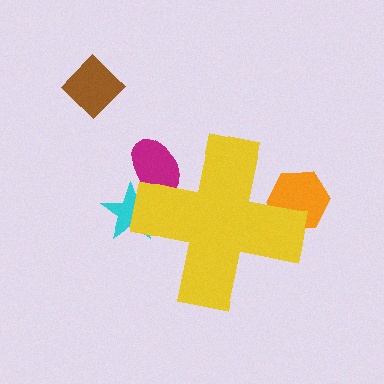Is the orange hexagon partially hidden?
Yes, the orange hexagon is partially hidden behind the yellow cross.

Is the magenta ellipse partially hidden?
Yes, the magenta ellipse is partially hidden behind the yellow cross.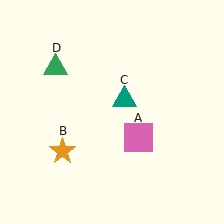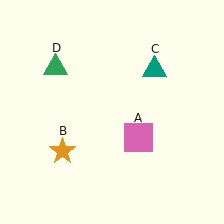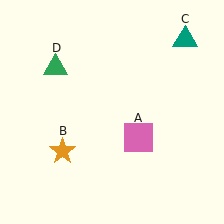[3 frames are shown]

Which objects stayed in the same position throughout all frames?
Pink square (object A) and orange star (object B) and green triangle (object D) remained stationary.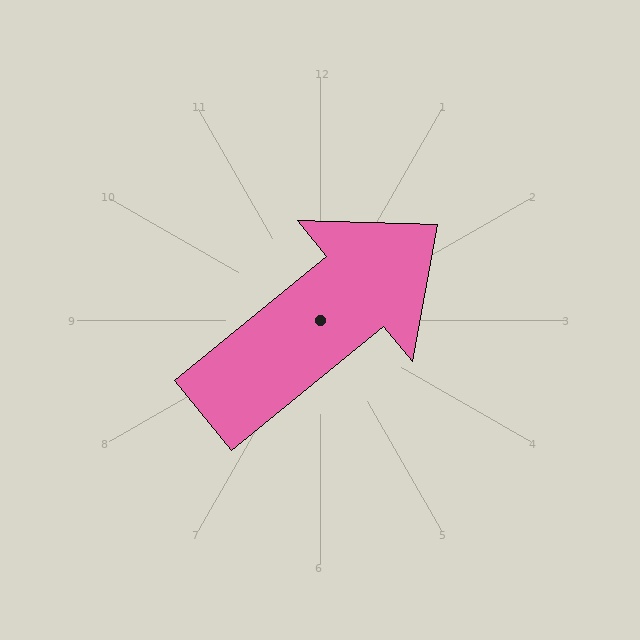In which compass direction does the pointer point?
Northeast.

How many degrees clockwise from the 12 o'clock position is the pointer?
Approximately 51 degrees.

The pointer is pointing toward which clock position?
Roughly 2 o'clock.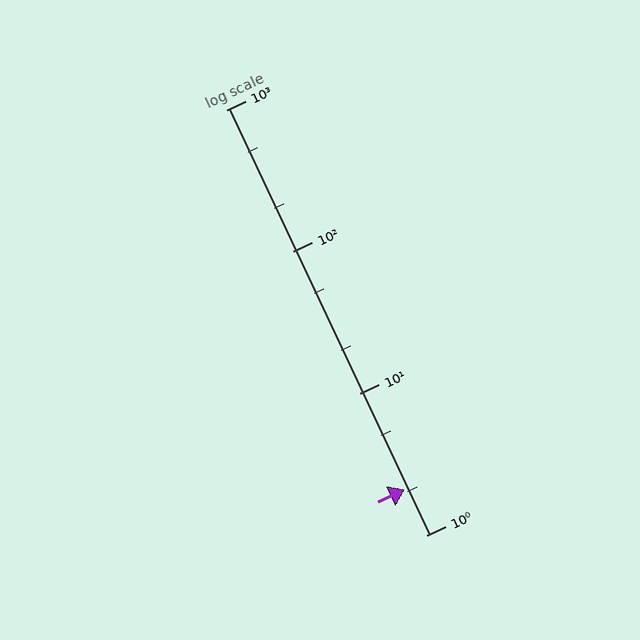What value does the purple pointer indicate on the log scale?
The pointer indicates approximately 2.1.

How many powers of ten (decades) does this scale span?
The scale spans 3 decades, from 1 to 1000.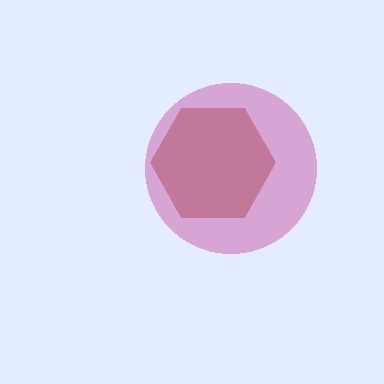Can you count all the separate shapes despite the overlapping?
Yes, there are 2 separate shapes.